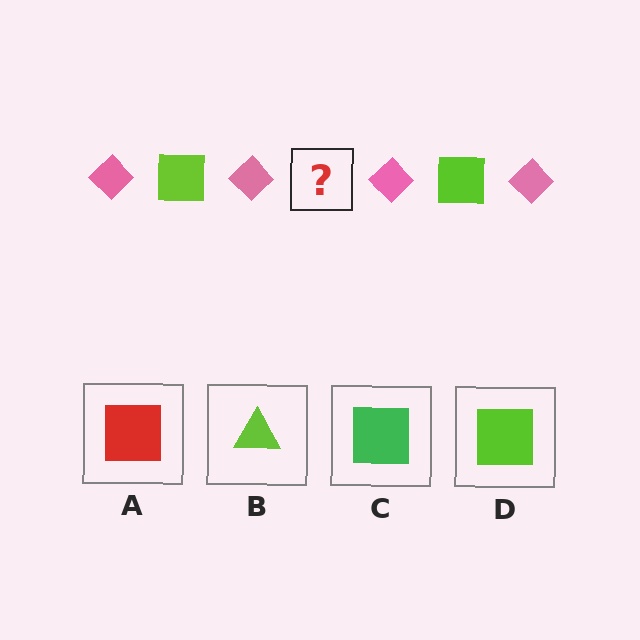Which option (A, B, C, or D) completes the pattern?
D.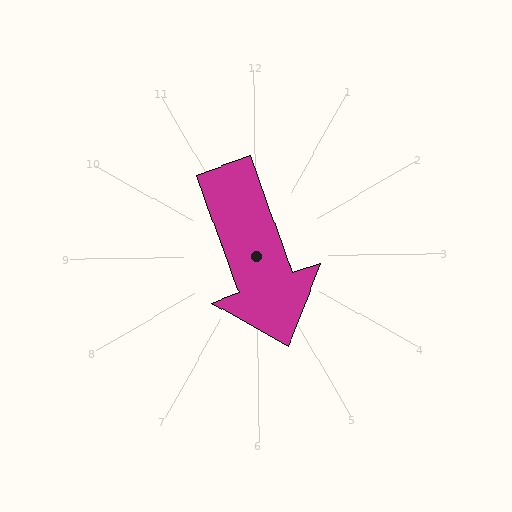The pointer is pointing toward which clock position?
Roughly 5 o'clock.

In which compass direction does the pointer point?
South.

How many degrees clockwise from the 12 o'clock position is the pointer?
Approximately 161 degrees.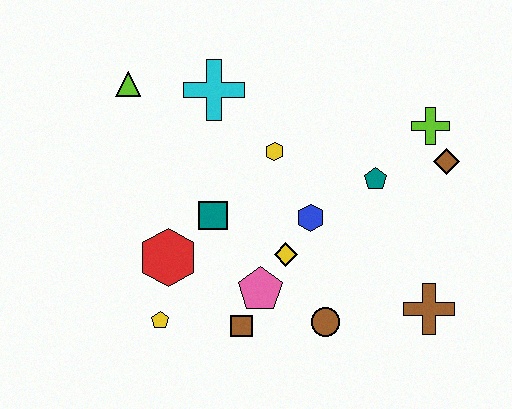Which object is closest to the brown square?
The pink pentagon is closest to the brown square.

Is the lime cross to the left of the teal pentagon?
No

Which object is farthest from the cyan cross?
The brown cross is farthest from the cyan cross.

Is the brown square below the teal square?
Yes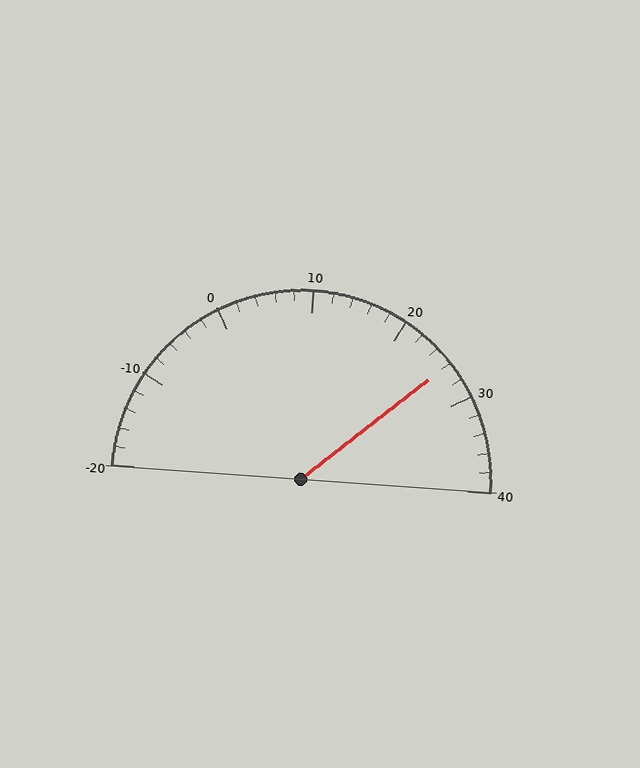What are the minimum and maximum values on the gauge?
The gauge ranges from -20 to 40.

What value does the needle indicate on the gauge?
The needle indicates approximately 26.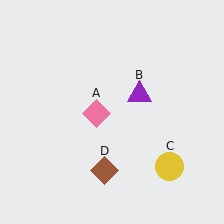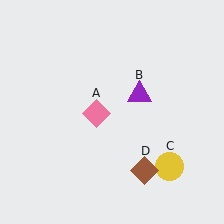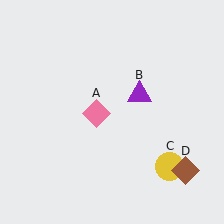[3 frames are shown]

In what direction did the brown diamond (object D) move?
The brown diamond (object D) moved right.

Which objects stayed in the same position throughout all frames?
Pink diamond (object A) and purple triangle (object B) and yellow circle (object C) remained stationary.